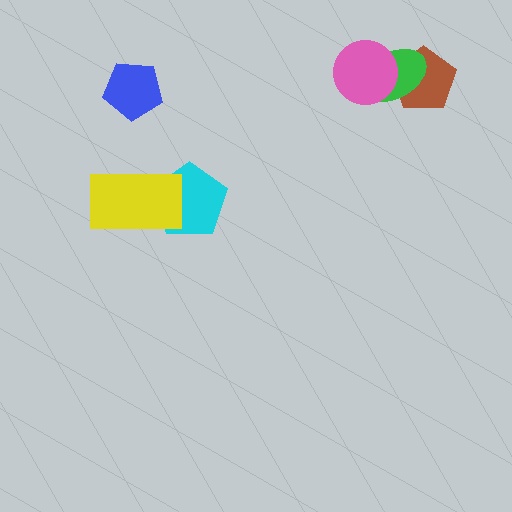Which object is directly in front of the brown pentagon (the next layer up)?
The green ellipse is directly in front of the brown pentagon.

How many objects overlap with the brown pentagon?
2 objects overlap with the brown pentagon.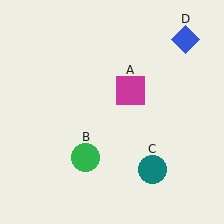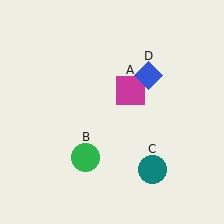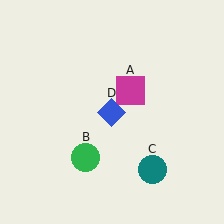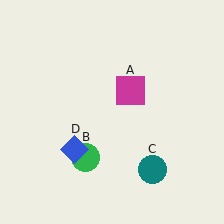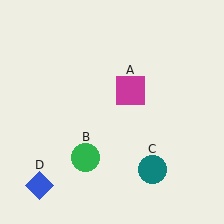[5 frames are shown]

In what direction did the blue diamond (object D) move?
The blue diamond (object D) moved down and to the left.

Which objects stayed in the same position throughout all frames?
Magenta square (object A) and green circle (object B) and teal circle (object C) remained stationary.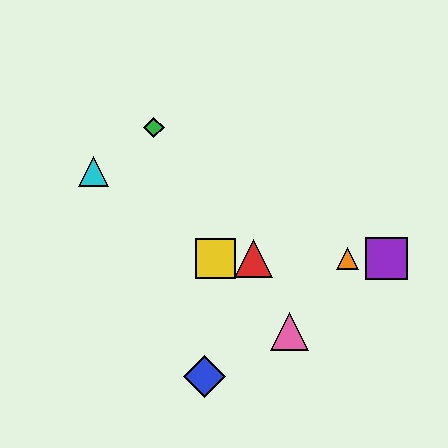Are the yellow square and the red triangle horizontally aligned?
Yes, both are at y≈259.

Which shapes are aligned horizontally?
The red triangle, the yellow square, the purple square, the orange triangle are aligned horizontally.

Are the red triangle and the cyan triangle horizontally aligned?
No, the red triangle is at y≈259 and the cyan triangle is at y≈171.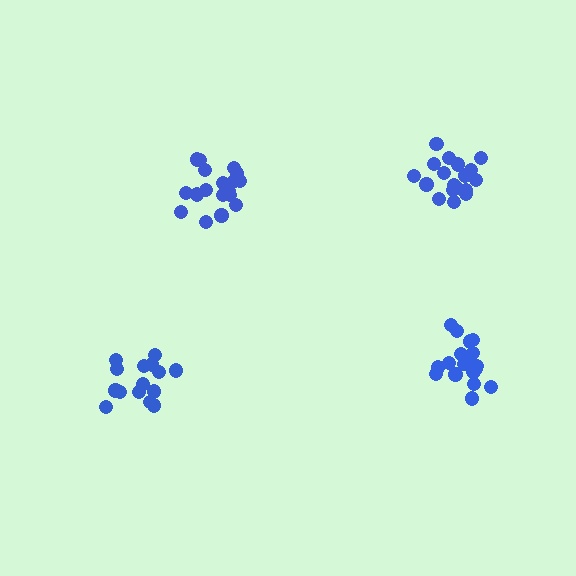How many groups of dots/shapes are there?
There are 4 groups.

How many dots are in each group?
Group 1: 18 dots, Group 2: 18 dots, Group 3: 15 dots, Group 4: 18 dots (69 total).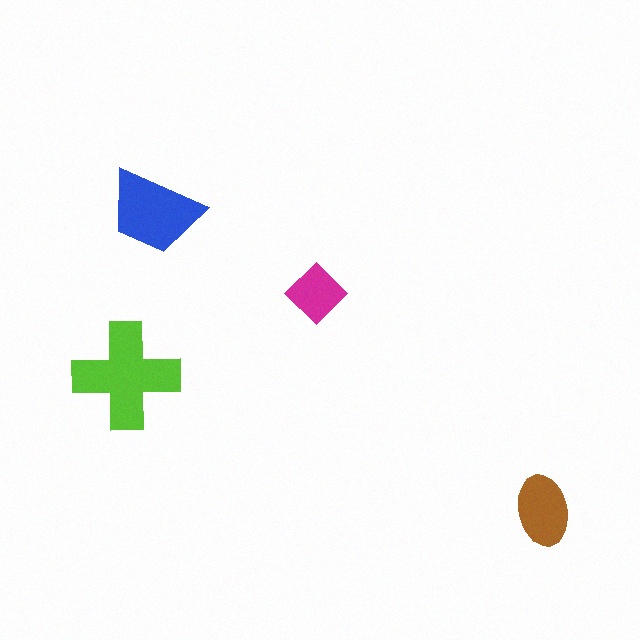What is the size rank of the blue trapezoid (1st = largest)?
2nd.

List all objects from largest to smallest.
The lime cross, the blue trapezoid, the brown ellipse, the magenta diamond.